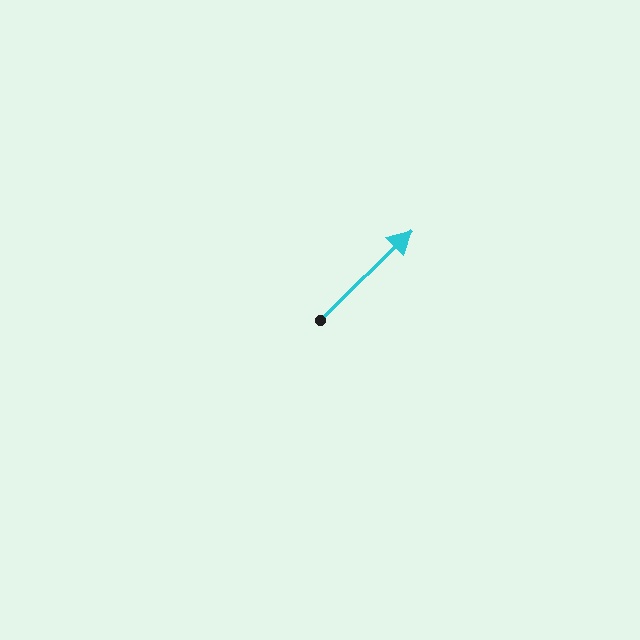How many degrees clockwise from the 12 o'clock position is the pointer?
Approximately 45 degrees.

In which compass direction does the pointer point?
Northeast.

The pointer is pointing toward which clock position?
Roughly 2 o'clock.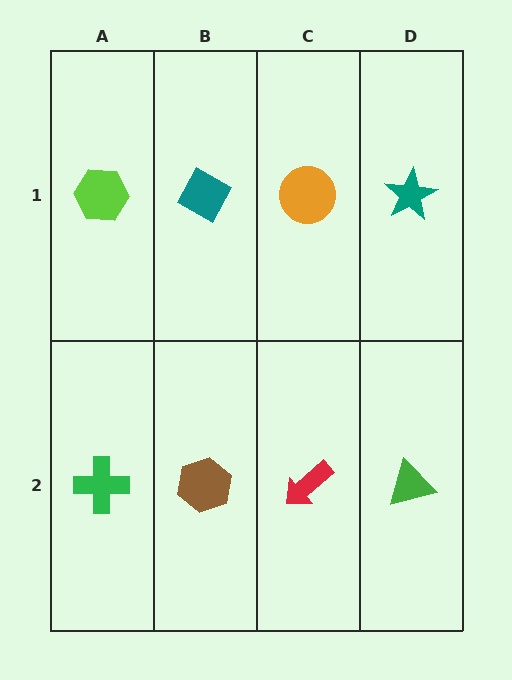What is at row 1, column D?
A teal star.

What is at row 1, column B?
A teal diamond.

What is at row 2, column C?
A red arrow.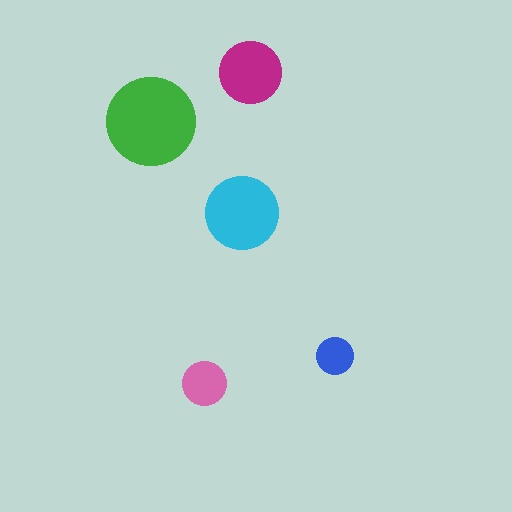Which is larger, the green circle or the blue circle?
The green one.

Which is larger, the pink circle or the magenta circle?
The magenta one.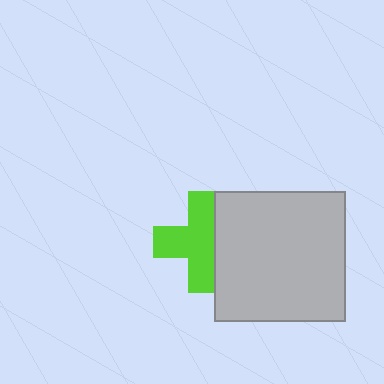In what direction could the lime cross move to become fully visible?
The lime cross could move left. That would shift it out from behind the light gray square entirely.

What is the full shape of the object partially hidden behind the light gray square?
The partially hidden object is a lime cross.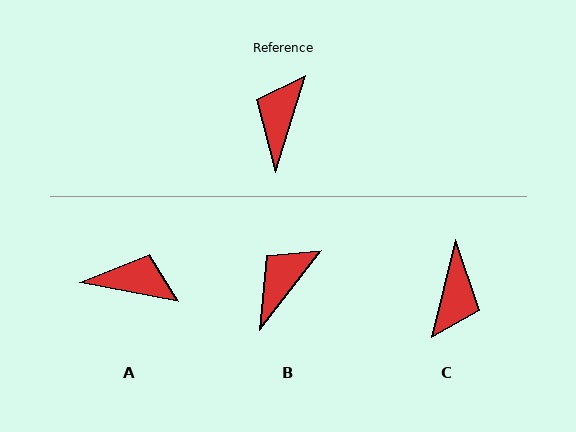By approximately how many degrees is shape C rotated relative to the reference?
Approximately 176 degrees clockwise.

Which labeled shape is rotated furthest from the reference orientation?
C, about 176 degrees away.